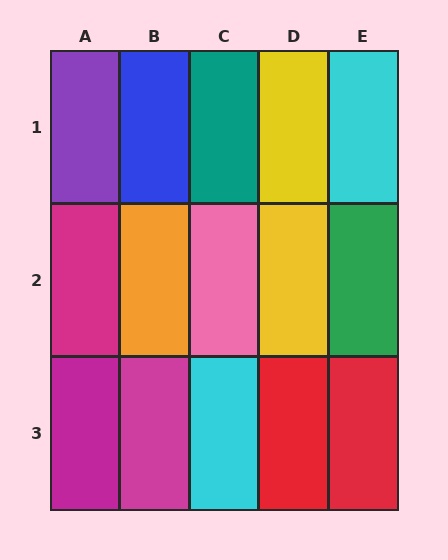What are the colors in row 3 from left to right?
Magenta, magenta, cyan, red, red.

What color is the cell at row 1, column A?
Purple.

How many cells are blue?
1 cell is blue.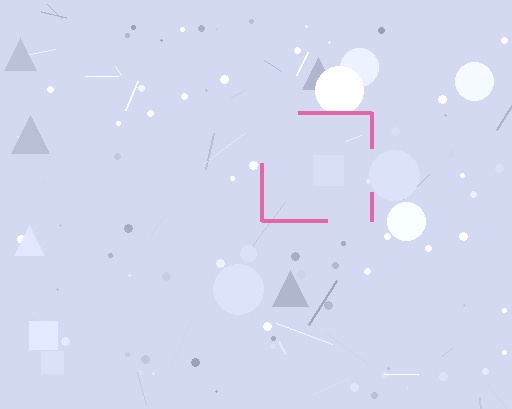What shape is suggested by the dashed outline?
The dashed outline suggests a square.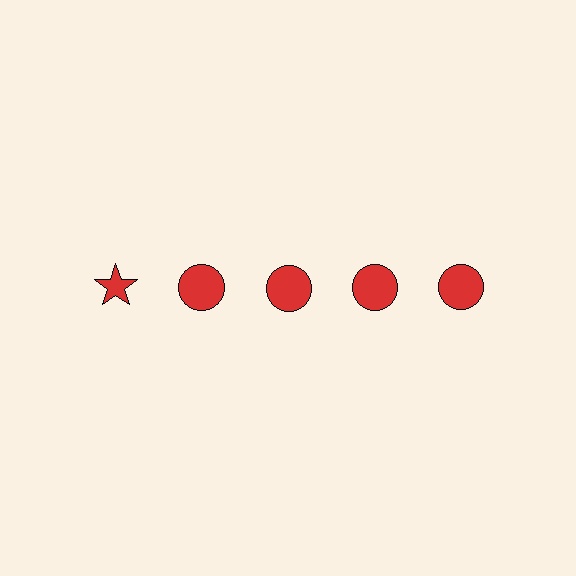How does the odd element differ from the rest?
It has a different shape: star instead of circle.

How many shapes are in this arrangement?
There are 5 shapes arranged in a grid pattern.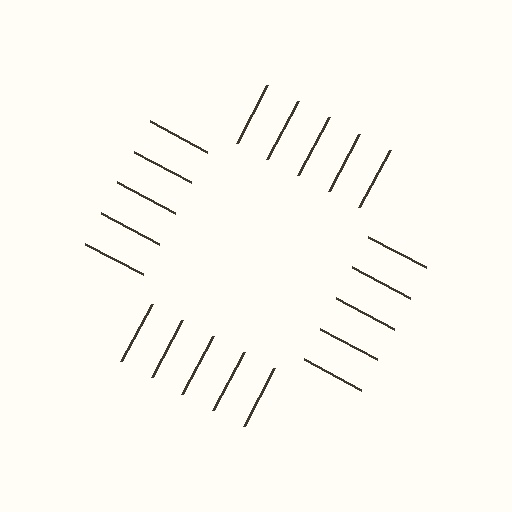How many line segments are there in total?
20 — 5 along each of the 4 edges.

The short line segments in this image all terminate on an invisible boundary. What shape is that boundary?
An illusory square — the line segments terminate on its edges but no continuous stroke is drawn.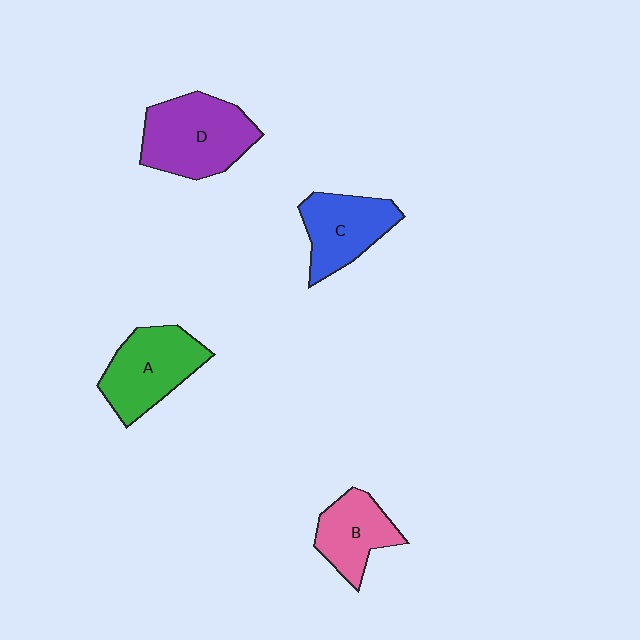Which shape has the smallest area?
Shape B (pink).